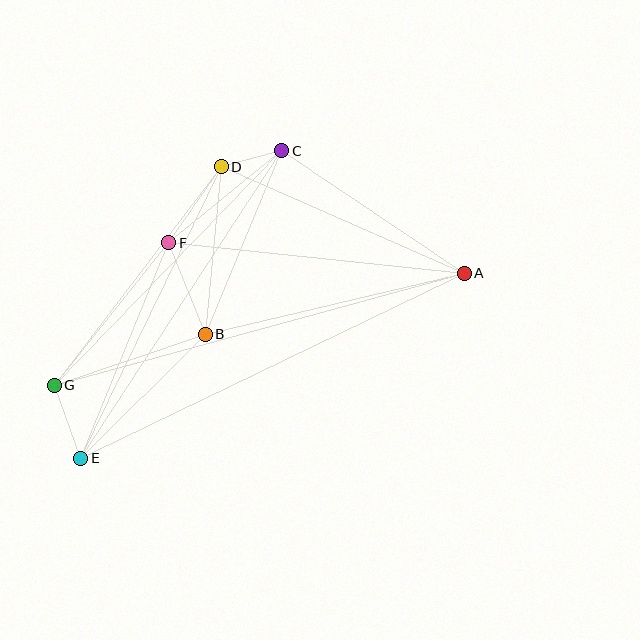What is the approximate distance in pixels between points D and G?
The distance between D and G is approximately 275 pixels.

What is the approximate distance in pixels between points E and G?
The distance between E and G is approximately 77 pixels.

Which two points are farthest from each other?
Points A and E are farthest from each other.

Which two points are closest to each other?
Points C and D are closest to each other.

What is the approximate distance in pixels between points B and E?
The distance between B and E is approximately 176 pixels.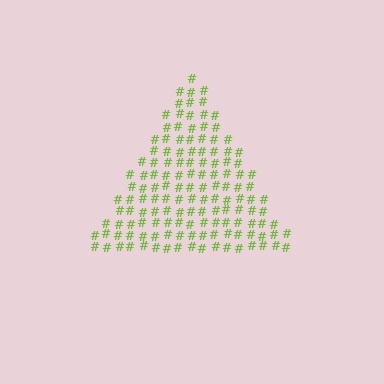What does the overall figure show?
The overall figure shows a triangle.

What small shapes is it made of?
It is made of small hash symbols.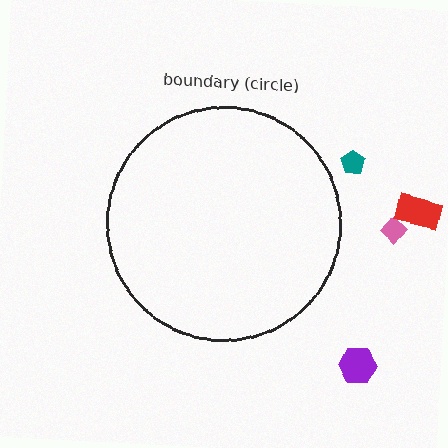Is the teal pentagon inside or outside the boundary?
Outside.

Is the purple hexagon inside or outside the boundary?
Outside.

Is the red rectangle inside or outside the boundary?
Outside.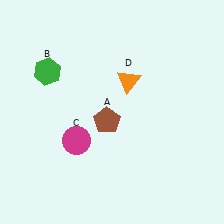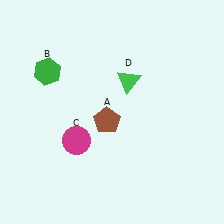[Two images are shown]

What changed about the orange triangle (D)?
In Image 1, D is orange. In Image 2, it changed to green.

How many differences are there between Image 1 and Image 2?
There is 1 difference between the two images.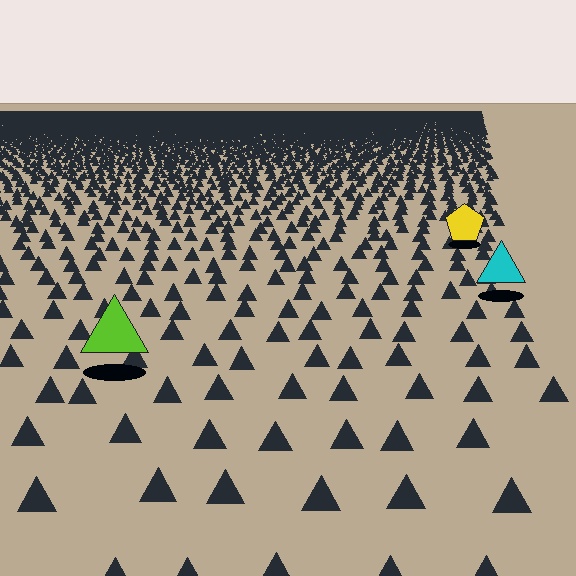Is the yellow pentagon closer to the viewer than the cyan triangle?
No. The cyan triangle is closer — you can tell from the texture gradient: the ground texture is coarser near it.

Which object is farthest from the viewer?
The yellow pentagon is farthest from the viewer. It appears smaller and the ground texture around it is denser.